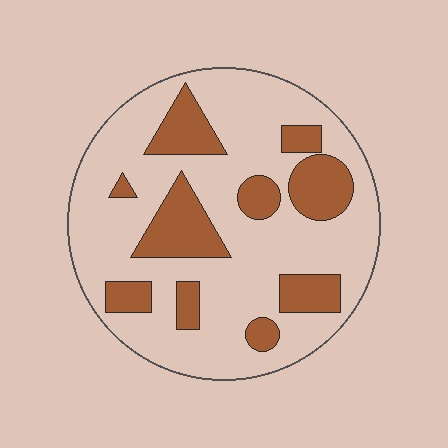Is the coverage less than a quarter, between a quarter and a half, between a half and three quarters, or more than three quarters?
Between a quarter and a half.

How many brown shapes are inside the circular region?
10.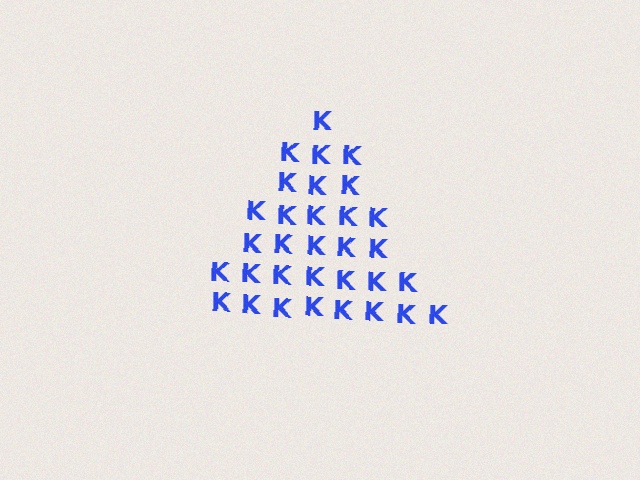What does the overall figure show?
The overall figure shows a triangle.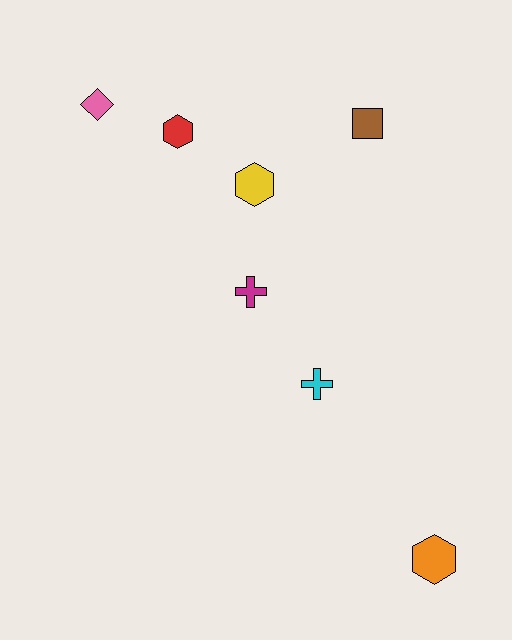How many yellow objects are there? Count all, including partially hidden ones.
There is 1 yellow object.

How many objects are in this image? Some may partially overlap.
There are 7 objects.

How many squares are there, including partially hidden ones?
There is 1 square.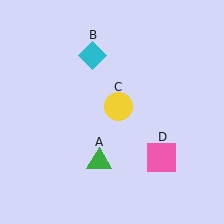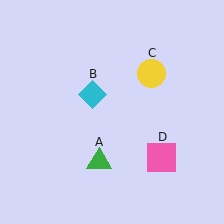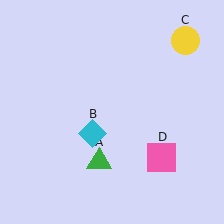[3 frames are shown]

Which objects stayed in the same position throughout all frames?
Green triangle (object A) and pink square (object D) remained stationary.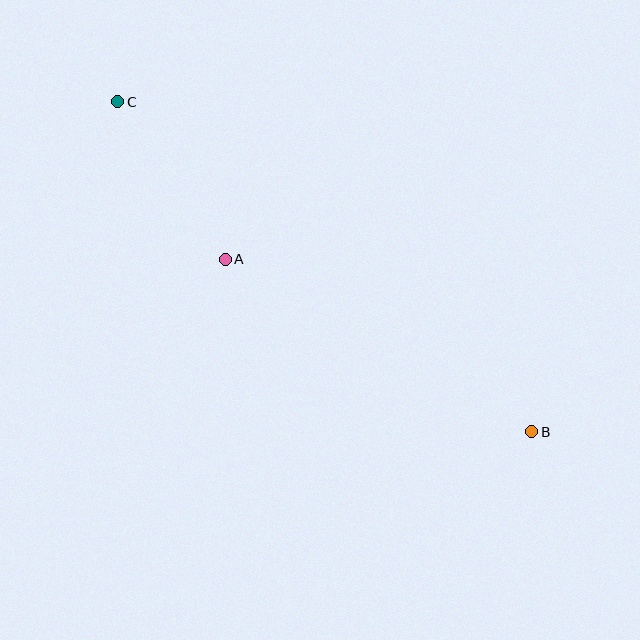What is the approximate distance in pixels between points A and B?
The distance between A and B is approximately 351 pixels.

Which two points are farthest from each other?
Points B and C are farthest from each other.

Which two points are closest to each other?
Points A and C are closest to each other.